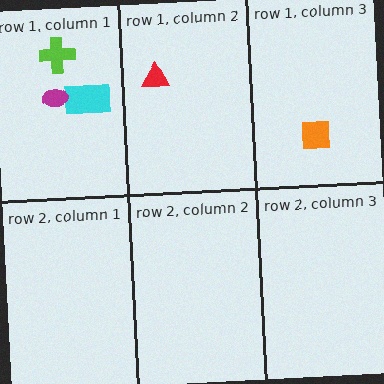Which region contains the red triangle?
The row 1, column 2 region.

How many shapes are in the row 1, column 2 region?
1.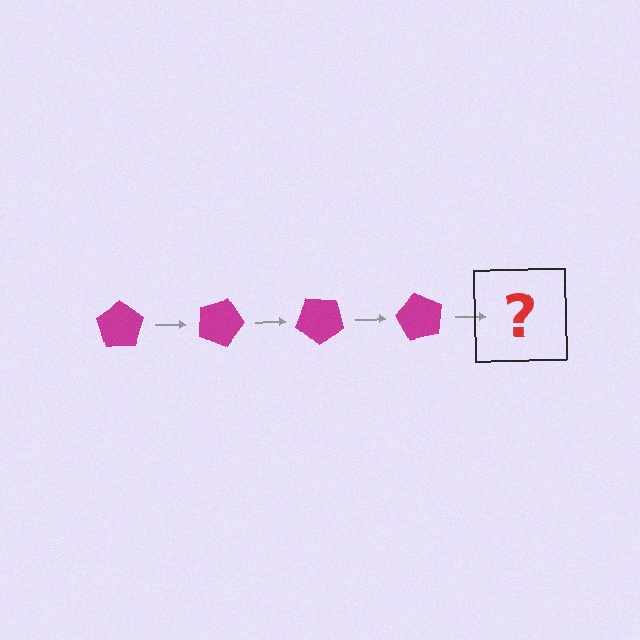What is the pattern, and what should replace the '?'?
The pattern is that the pentagon rotates 20 degrees each step. The '?' should be a magenta pentagon rotated 80 degrees.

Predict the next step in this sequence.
The next step is a magenta pentagon rotated 80 degrees.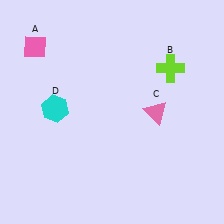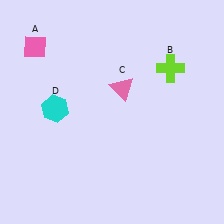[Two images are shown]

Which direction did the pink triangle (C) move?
The pink triangle (C) moved left.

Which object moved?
The pink triangle (C) moved left.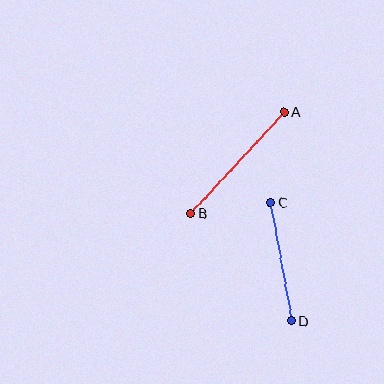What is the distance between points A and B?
The distance is approximately 138 pixels.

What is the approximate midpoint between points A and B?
The midpoint is at approximately (238, 163) pixels.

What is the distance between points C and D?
The distance is approximately 121 pixels.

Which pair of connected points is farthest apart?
Points A and B are farthest apart.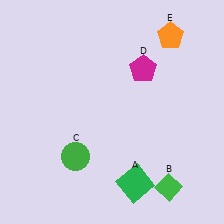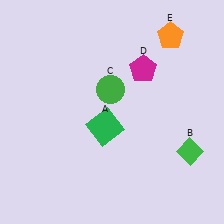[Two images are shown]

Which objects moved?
The objects that moved are: the green square (A), the green diamond (B), the green circle (C).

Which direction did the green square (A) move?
The green square (A) moved up.